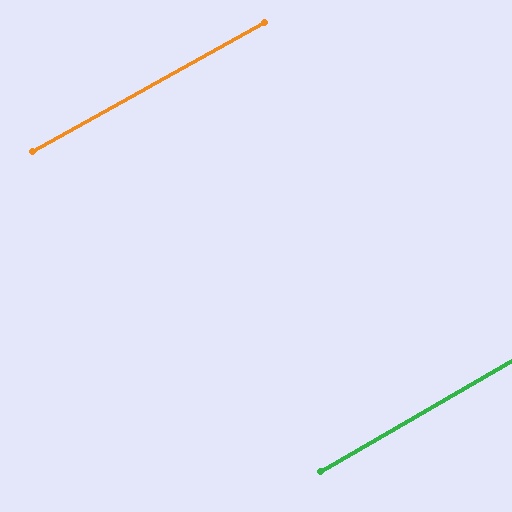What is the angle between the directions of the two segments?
Approximately 1 degree.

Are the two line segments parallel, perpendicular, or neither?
Parallel — their directions differ by only 0.9°.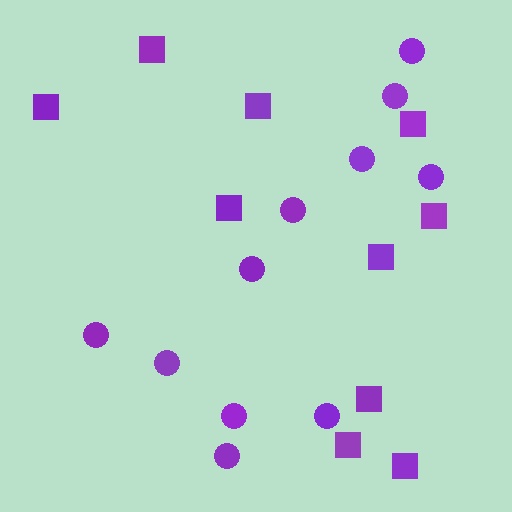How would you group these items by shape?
There are 2 groups: one group of circles (11) and one group of squares (10).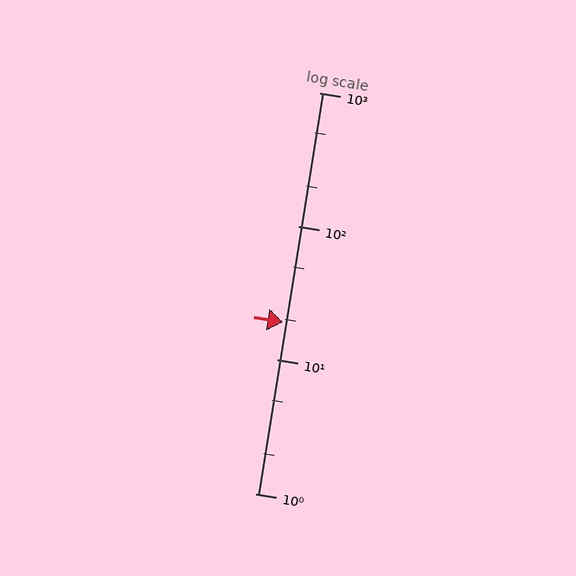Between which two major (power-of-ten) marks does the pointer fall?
The pointer is between 10 and 100.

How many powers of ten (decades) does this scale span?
The scale spans 3 decades, from 1 to 1000.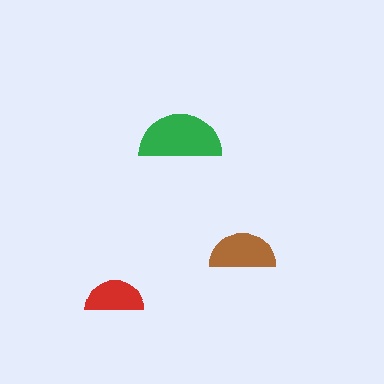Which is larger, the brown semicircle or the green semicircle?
The green one.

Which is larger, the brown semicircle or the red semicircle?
The brown one.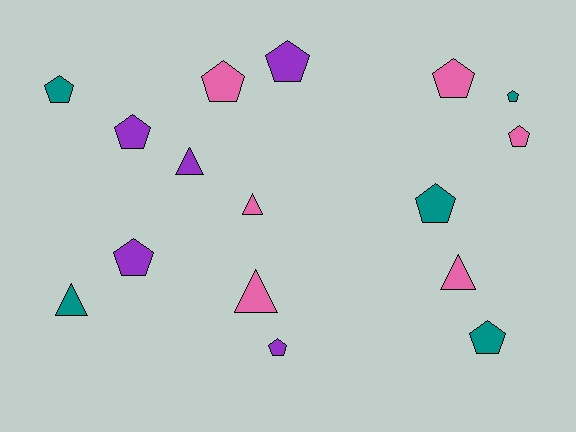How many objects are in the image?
There are 16 objects.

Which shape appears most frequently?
Pentagon, with 11 objects.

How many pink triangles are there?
There are 3 pink triangles.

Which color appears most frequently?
Pink, with 6 objects.